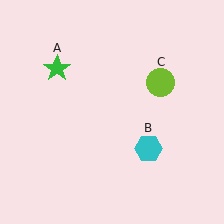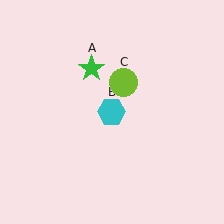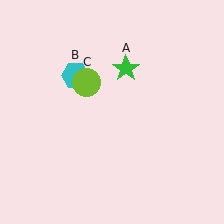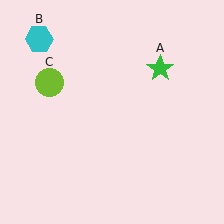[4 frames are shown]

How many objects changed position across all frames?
3 objects changed position: green star (object A), cyan hexagon (object B), lime circle (object C).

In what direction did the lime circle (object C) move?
The lime circle (object C) moved left.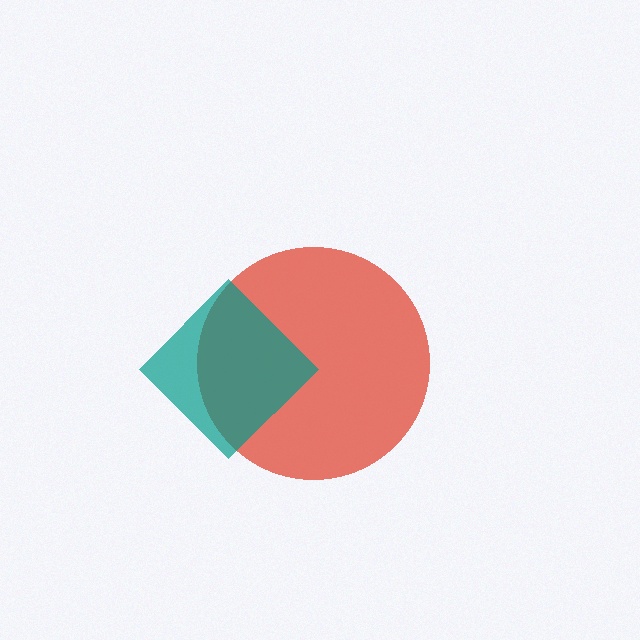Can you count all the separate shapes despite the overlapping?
Yes, there are 2 separate shapes.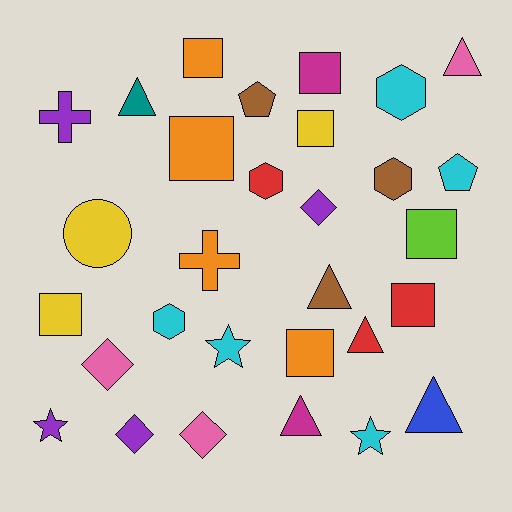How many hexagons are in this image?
There are 4 hexagons.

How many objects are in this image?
There are 30 objects.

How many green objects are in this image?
There are no green objects.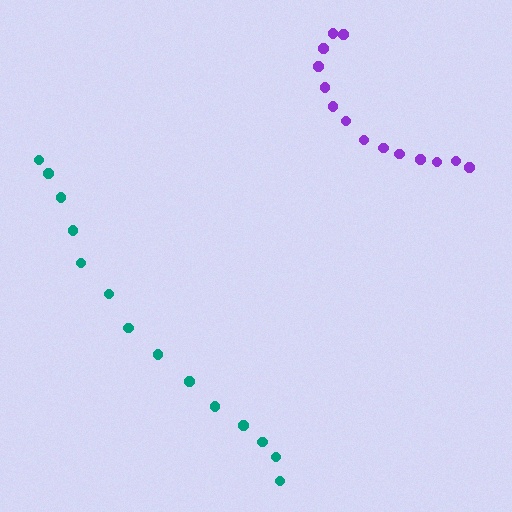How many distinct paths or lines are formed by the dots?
There are 2 distinct paths.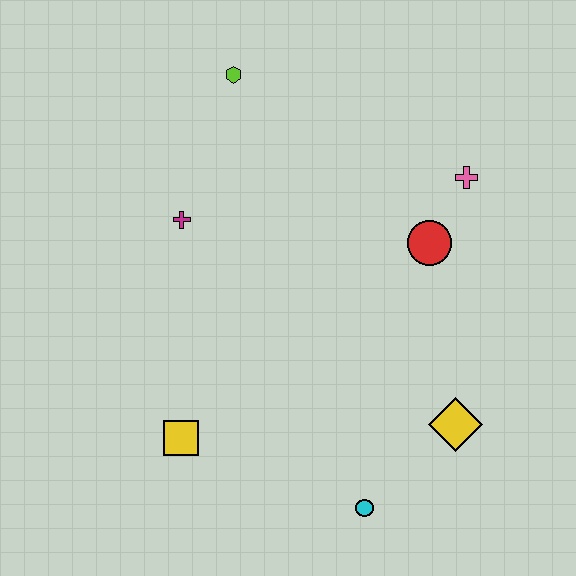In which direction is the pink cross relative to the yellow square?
The pink cross is to the right of the yellow square.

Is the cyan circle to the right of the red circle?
No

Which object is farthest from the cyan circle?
The lime hexagon is farthest from the cyan circle.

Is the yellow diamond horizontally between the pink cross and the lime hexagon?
Yes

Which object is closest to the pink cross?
The red circle is closest to the pink cross.